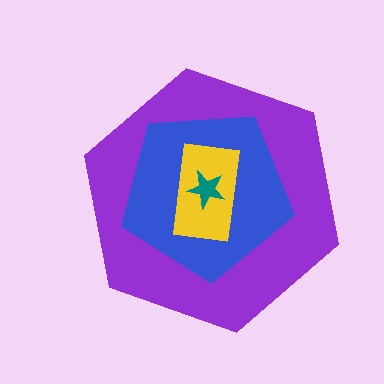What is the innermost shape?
The teal star.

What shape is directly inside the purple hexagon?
The blue pentagon.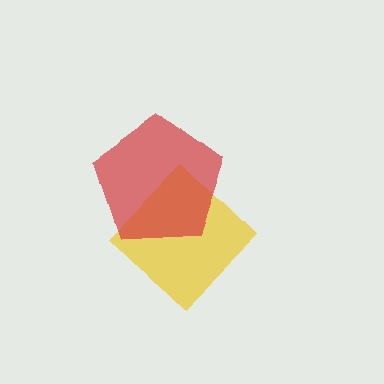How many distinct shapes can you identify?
There are 2 distinct shapes: a yellow diamond, a red pentagon.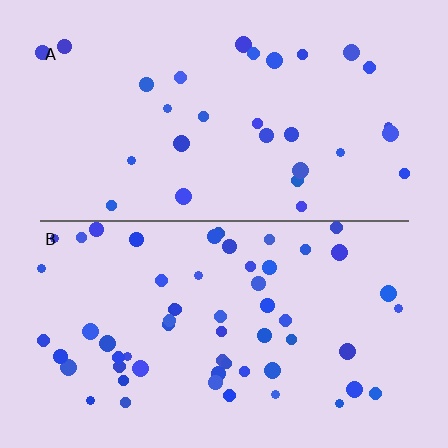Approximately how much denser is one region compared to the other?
Approximately 2.0× — region B over region A.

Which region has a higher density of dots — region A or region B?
B (the bottom).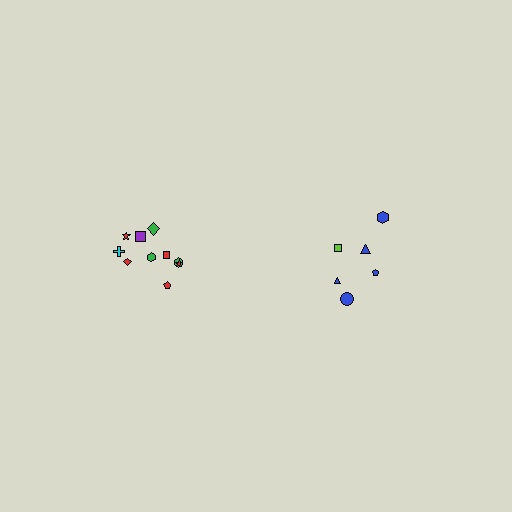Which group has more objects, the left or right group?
The left group.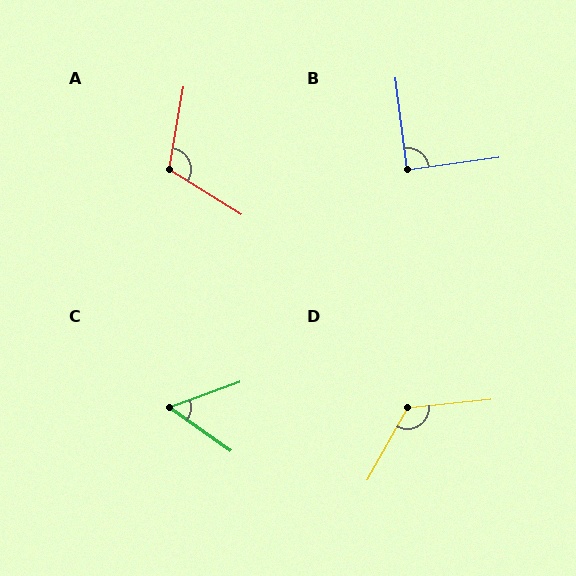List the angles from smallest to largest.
C (55°), B (89°), A (112°), D (125°).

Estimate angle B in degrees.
Approximately 89 degrees.